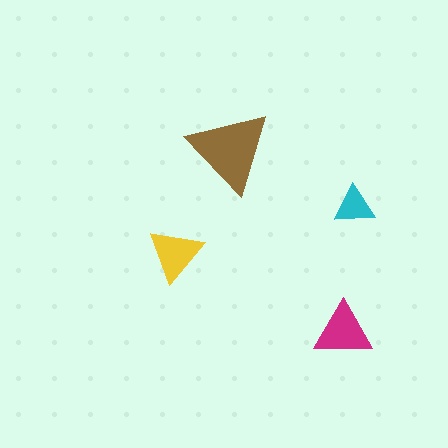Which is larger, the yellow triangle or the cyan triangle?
The yellow one.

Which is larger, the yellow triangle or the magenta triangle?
The magenta one.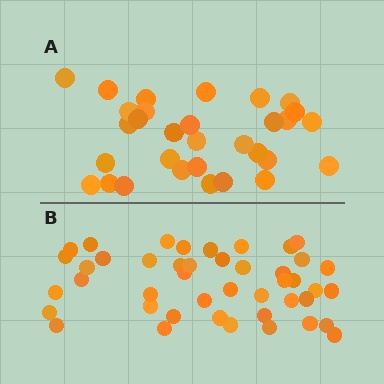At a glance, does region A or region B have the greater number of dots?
Region B (the bottom region) has more dots.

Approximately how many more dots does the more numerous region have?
Region B has approximately 15 more dots than region A.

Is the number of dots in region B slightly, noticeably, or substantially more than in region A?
Region B has noticeably more, but not dramatically so. The ratio is roughly 1.4 to 1.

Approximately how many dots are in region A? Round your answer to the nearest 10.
About 30 dots. (The exact count is 31, which rounds to 30.)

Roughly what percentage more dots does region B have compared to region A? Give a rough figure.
About 40% more.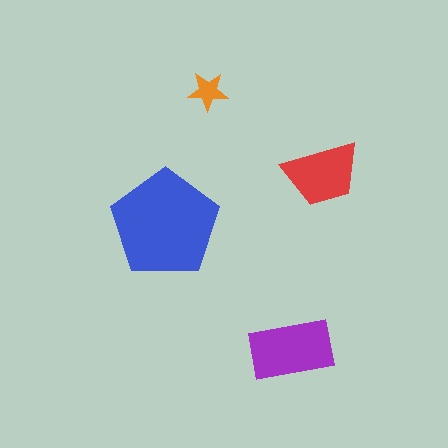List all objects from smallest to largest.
The orange star, the red trapezoid, the purple rectangle, the blue pentagon.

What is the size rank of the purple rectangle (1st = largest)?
2nd.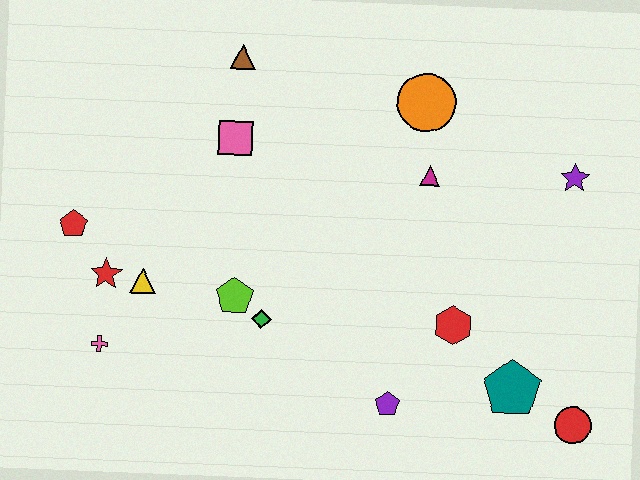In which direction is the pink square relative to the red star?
The pink square is above the red star.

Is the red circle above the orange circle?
No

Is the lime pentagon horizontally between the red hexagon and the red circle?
No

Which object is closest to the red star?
The yellow triangle is closest to the red star.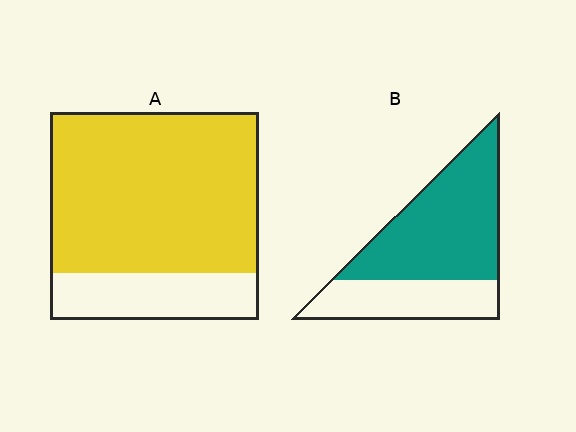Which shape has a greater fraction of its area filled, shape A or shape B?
Shape A.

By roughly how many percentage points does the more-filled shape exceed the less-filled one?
By roughly 10 percentage points (A over B).